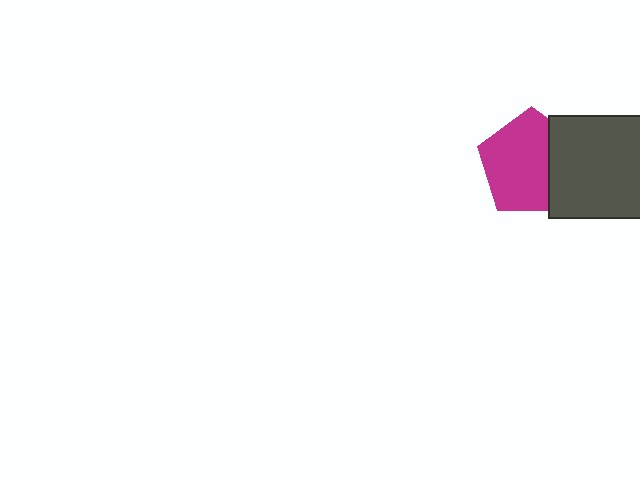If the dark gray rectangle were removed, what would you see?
You would see the complete magenta pentagon.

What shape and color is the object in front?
The object in front is a dark gray rectangle.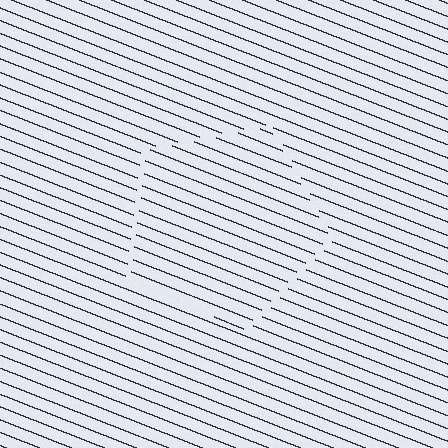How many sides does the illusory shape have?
5 sides — the line-ends trace a pentagon.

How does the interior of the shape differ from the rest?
The interior of the shape contains the same grating, shifted by half a period — the contour is defined by the phase discontinuity where line-ends from the inner and outer gratings abut.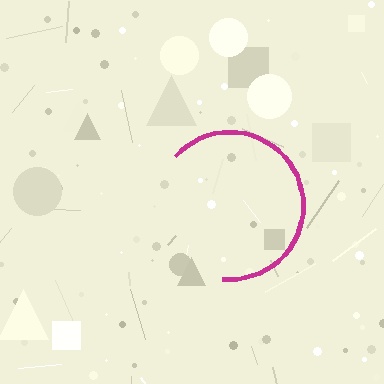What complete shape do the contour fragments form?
The contour fragments form a circle.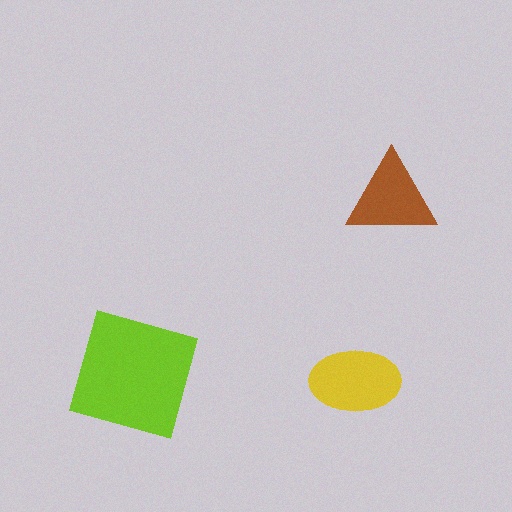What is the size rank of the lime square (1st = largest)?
1st.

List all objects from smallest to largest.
The brown triangle, the yellow ellipse, the lime square.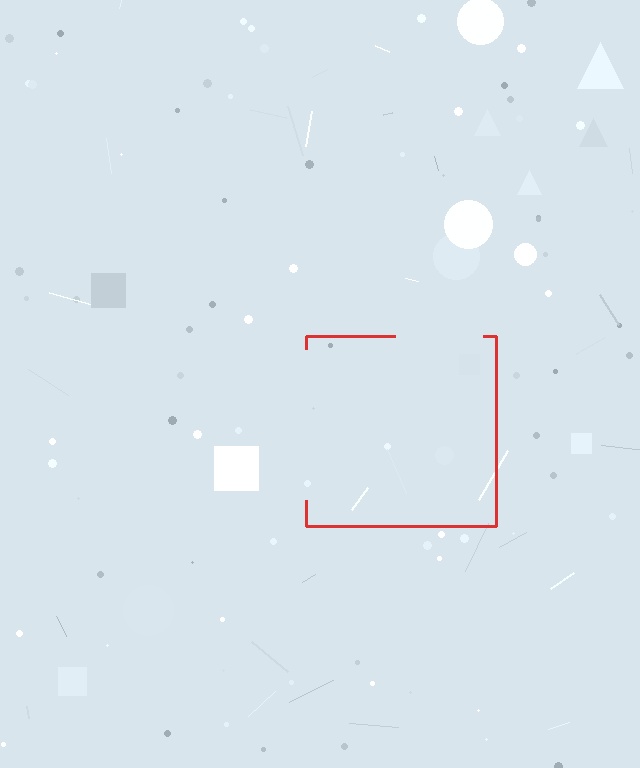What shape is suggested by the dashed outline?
The dashed outline suggests a square.